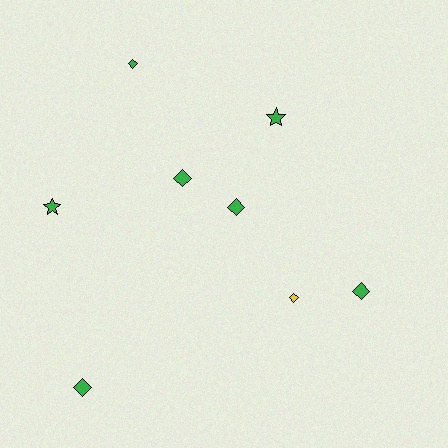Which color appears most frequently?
Green, with 7 objects.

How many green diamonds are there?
There are 5 green diamonds.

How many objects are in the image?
There are 8 objects.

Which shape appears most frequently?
Diamond, with 6 objects.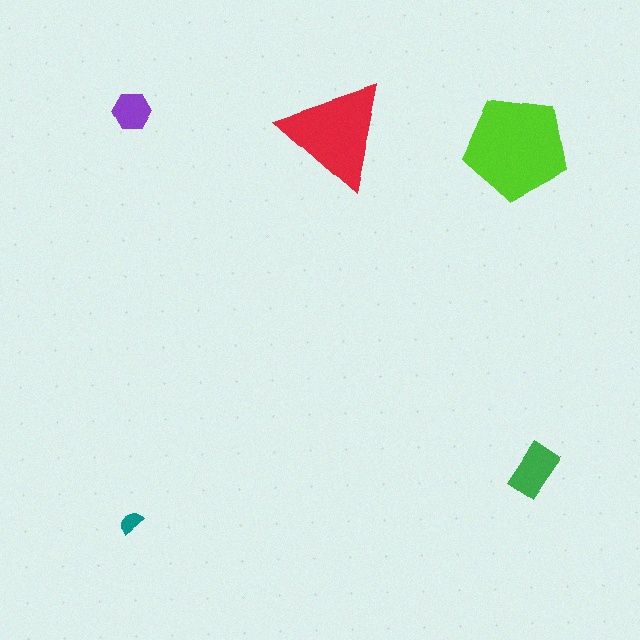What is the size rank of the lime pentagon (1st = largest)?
1st.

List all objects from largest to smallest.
The lime pentagon, the red triangle, the green rectangle, the purple hexagon, the teal semicircle.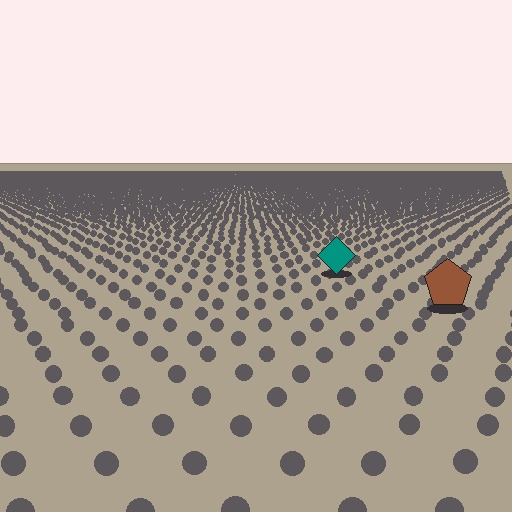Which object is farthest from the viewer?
The teal diamond is farthest from the viewer. It appears smaller and the ground texture around it is denser.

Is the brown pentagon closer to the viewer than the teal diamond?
Yes. The brown pentagon is closer — you can tell from the texture gradient: the ground texture is coarser near it.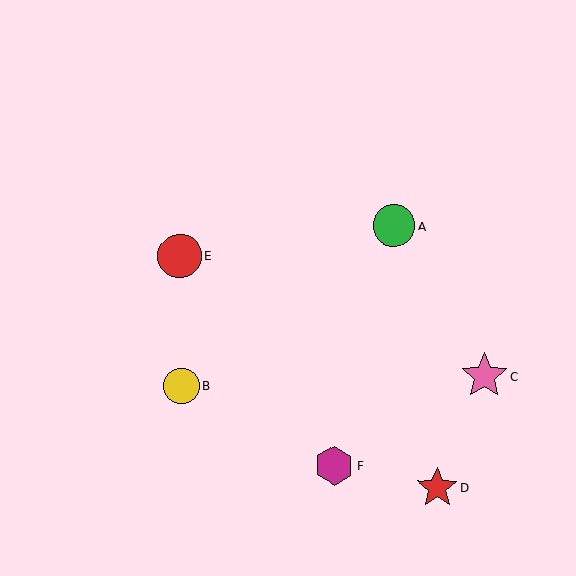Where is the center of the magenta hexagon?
The center of the magenta hexagon is at (334, 466).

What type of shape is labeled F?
Shape F is a magenta hexagon.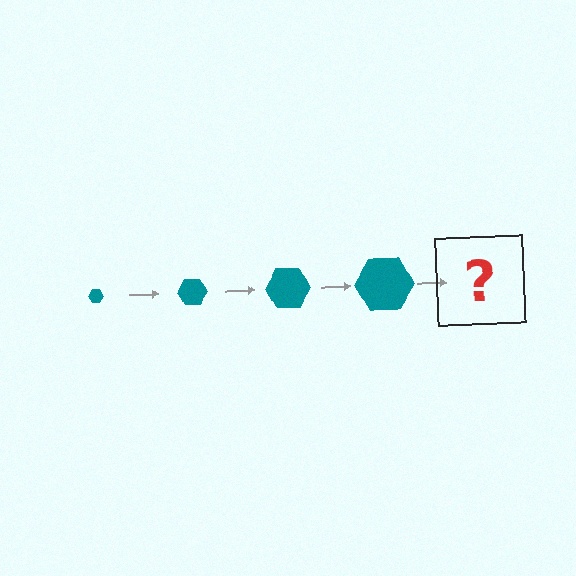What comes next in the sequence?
The next element should be a teal hexagon, larger than the previous one.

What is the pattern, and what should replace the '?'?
The pattern is that the hexagon gets progressively larger each step. The '?' should be a teal hexagon, larger than the previous one.